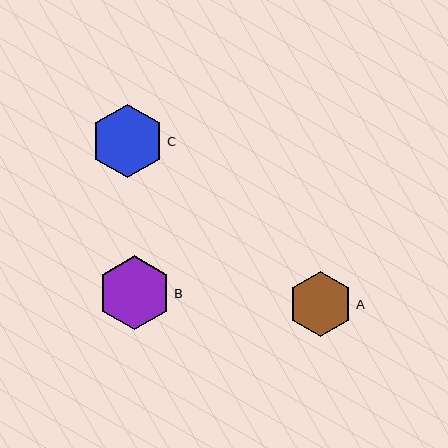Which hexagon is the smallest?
Hexagon A is the smallest with a size of approximately 65 pixels.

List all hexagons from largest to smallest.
From largest to smallest: B, C, A.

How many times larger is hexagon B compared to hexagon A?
Hexagon B is approximately 1.1 times the size of hexagon A.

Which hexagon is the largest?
Hexagon B is the largest with a size of approximately 74 pixels.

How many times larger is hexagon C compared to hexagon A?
Hexagon C is approximately 1.1 times the size of hexagon A.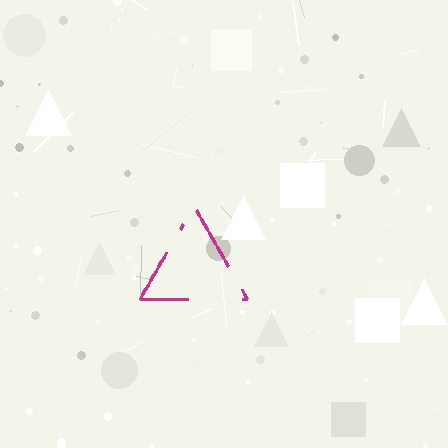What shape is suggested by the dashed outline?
The dashed outline suggests a triangle.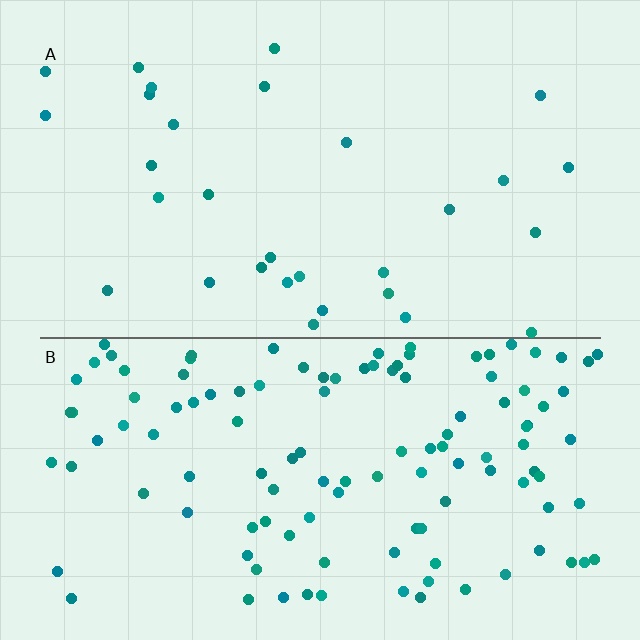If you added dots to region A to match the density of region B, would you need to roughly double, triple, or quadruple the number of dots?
Approximately quadruple.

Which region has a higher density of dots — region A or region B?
B (the bottom).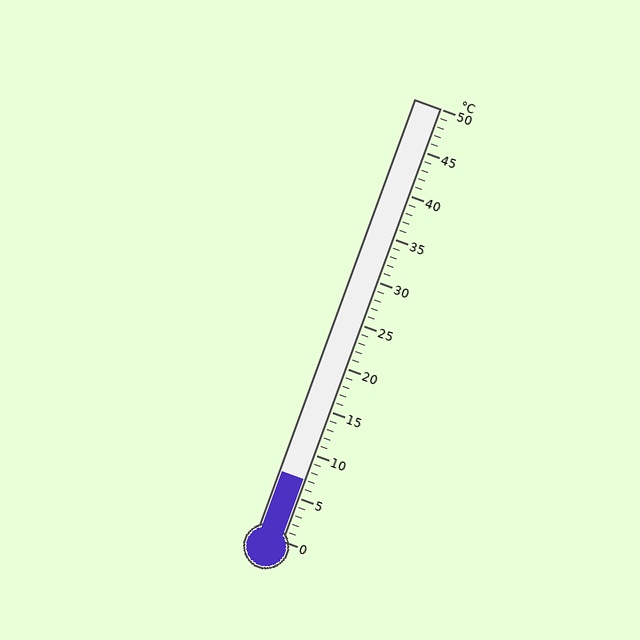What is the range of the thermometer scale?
The thermometer scale ranges from 0°C to 50°C.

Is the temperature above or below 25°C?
The temperature is below 25°C.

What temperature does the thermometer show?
The thermometer shows approximately 7°C.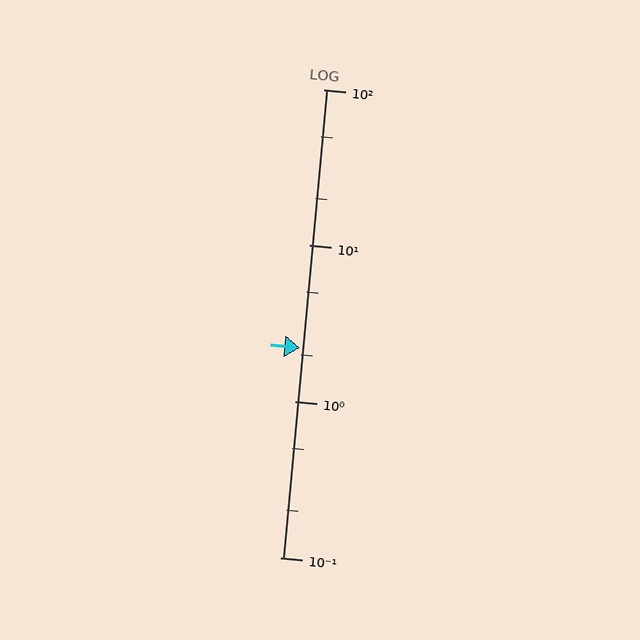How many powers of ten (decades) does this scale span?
The scale spans 3 decades, from 0.1 to 100.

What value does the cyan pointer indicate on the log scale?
The pointer indicates approximately 2.2.